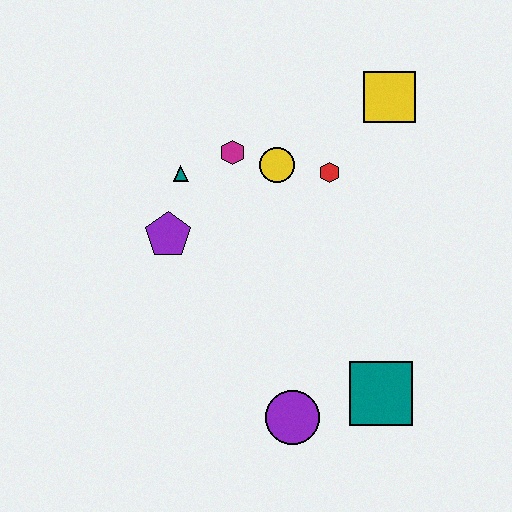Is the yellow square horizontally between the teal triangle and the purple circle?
No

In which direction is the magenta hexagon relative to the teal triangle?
The magenta hexagon is to the right of the teal triangle.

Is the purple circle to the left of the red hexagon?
Yes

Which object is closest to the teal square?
The purple circle is closest to the teal square.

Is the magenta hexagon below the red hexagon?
No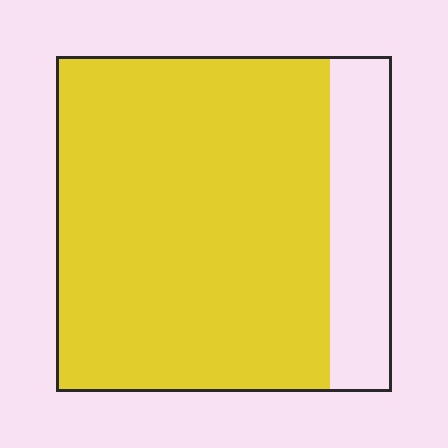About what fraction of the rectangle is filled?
About four fifths (4/5).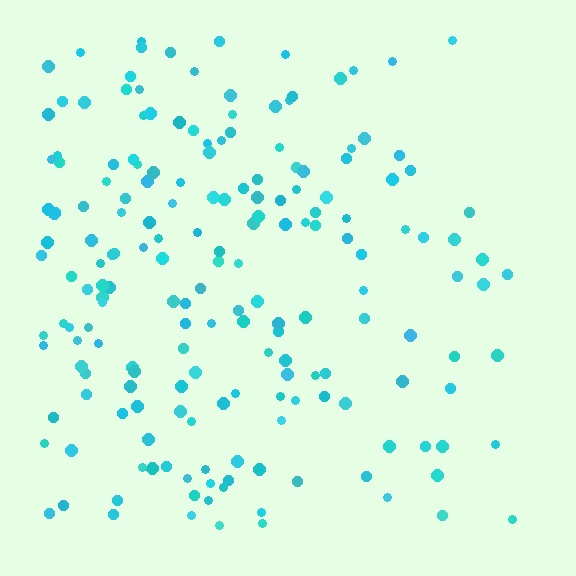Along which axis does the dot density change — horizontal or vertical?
Horizontal.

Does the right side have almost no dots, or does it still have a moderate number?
Still a moderate number, just noticeably fewer than the left.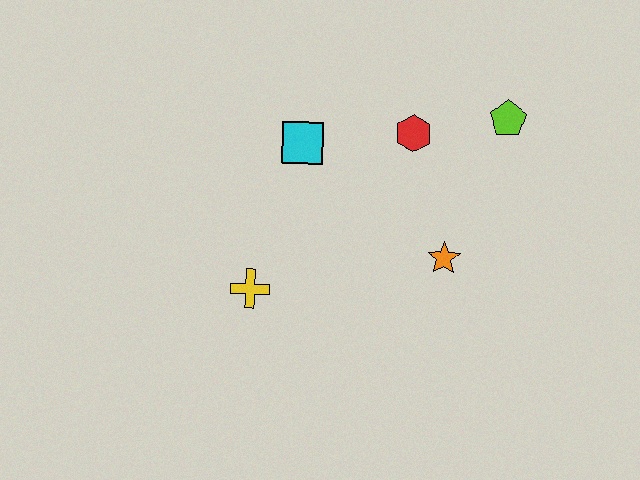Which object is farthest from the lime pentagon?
The yellow cross is farthest from the lime pentagon.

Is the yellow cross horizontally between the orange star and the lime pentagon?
No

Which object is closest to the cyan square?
The red hexagon is closest to the cyan square.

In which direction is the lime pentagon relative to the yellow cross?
The lime pentagon is to the right of the yellow cross.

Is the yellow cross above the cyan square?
No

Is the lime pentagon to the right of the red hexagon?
Yes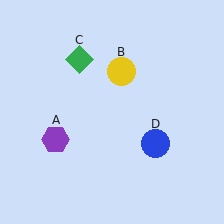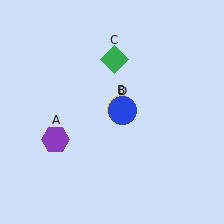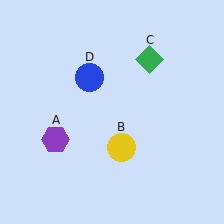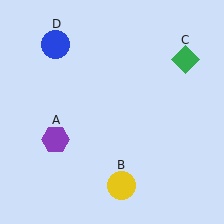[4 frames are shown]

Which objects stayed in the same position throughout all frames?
Purple hexagon (object A) remained stationary.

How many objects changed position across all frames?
3 objects changed position: yellow circle (object B), green diamond (object C), blue circle (object D).